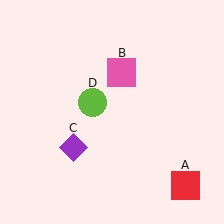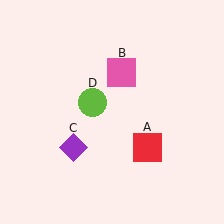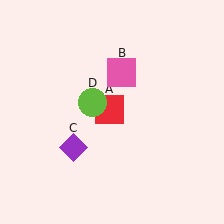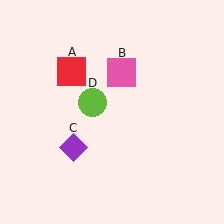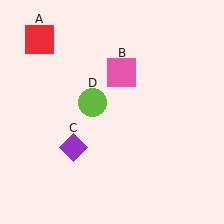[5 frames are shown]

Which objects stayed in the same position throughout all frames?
Pink square (object B) and purple diamond (object C) and lime circle (object D) remained stationary.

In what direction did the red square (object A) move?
The red square (object A) moved up and to the left.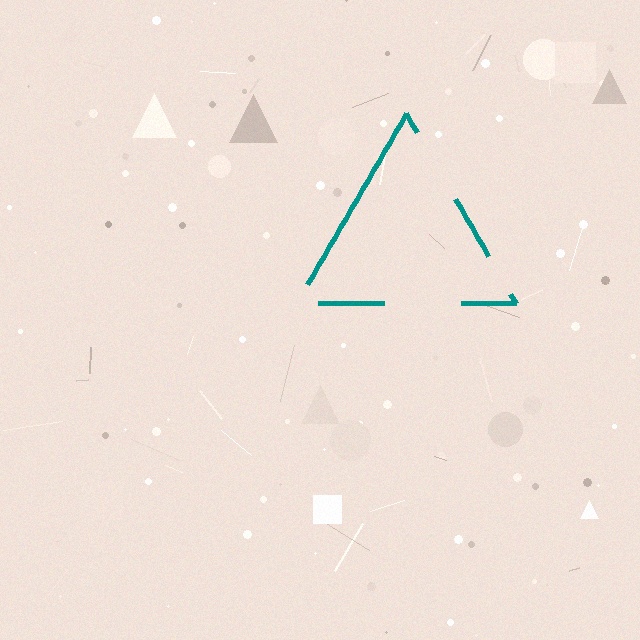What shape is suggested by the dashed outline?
The dashed outline suggests a triangle.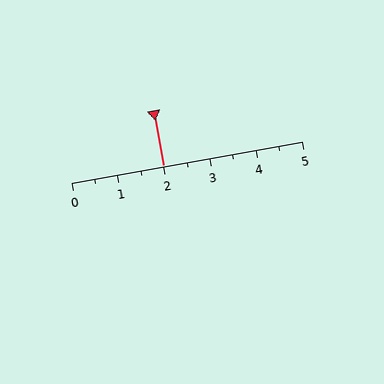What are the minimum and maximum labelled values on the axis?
The axis runs from 0 to 5.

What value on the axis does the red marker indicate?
The marker indicates approximately 2.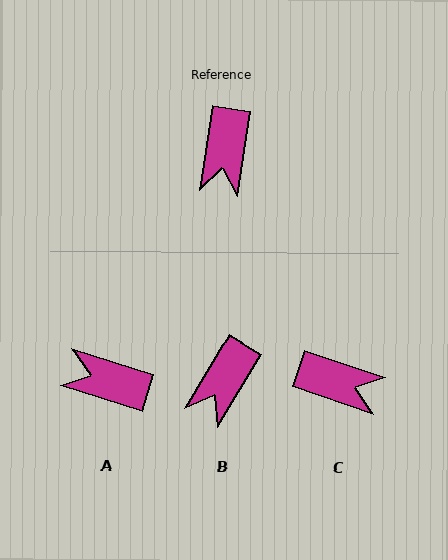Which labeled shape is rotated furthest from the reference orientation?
A, about 99 degrees away.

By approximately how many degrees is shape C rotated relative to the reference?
Approximately 80 degrees counter-clockwise.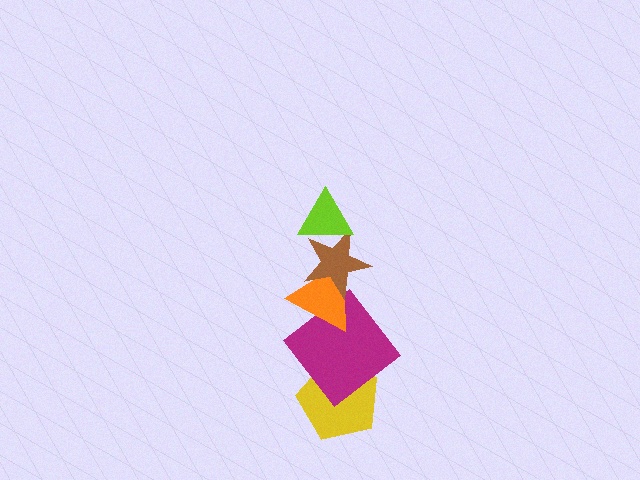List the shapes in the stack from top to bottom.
From top to bottom: the lime triangle, the brown star, the orange triangle, the magenta diamond, the yellow pentagon.